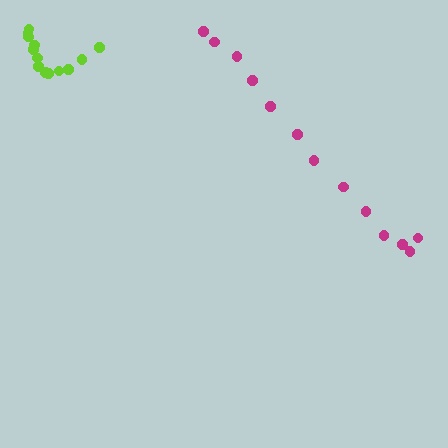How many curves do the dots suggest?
There are 2 distinct paths.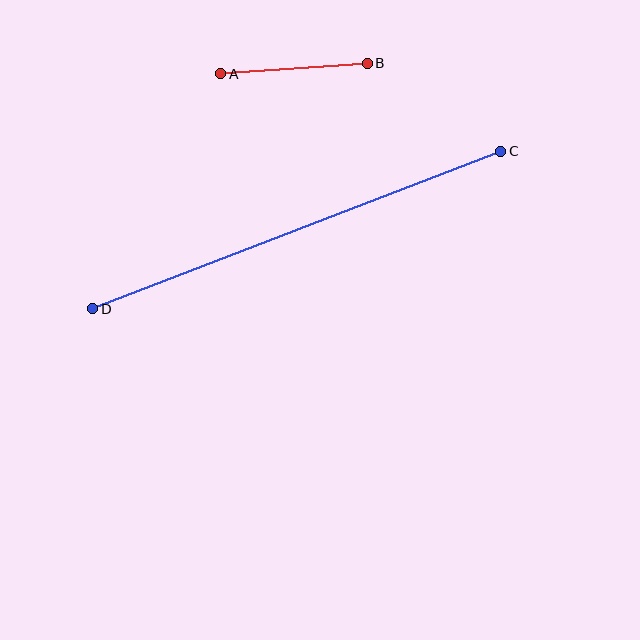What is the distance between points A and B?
The distance is approximately 147 pixels.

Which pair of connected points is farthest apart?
Points C and D are farthest apart.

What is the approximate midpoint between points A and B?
The midpoint is at approximately (294, 69) pixels.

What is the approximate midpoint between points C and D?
The midpoint is at approximately (297, 230) pixels.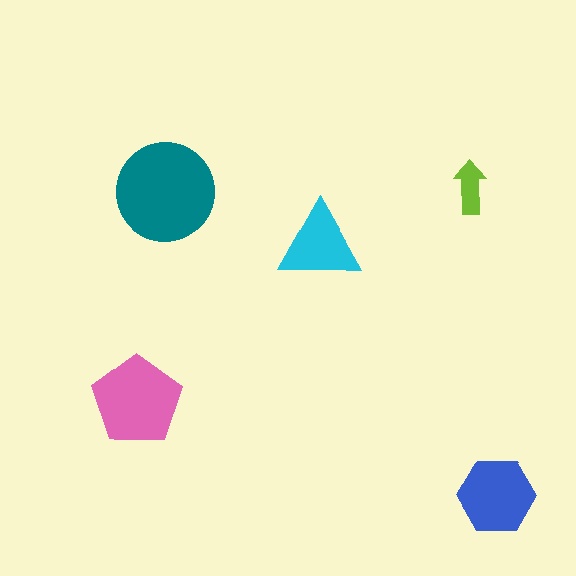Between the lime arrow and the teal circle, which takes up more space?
The teal circle.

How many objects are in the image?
There are 5 objects in the image.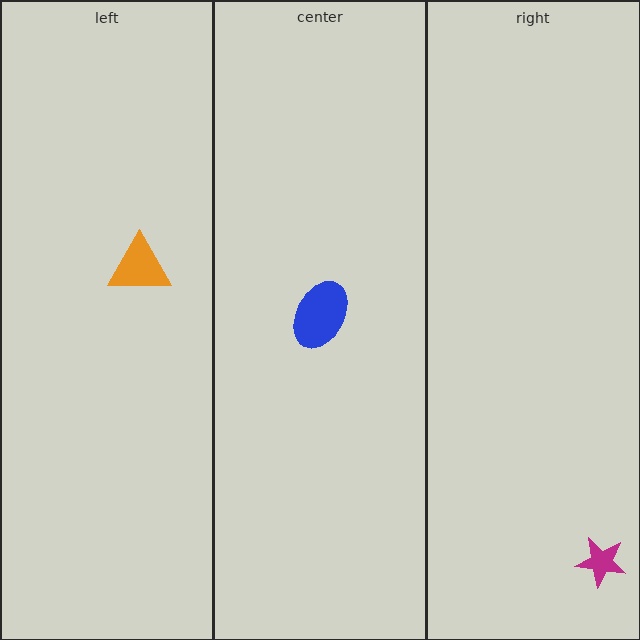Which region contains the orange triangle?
The left region.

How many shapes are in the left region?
1.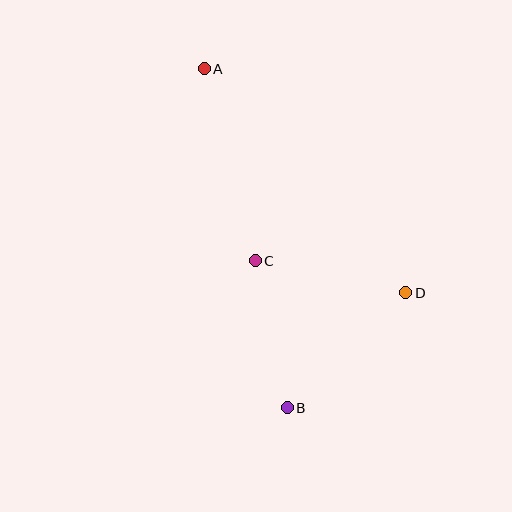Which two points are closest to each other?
Points B and C are closest to each other.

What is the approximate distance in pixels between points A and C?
The distance between A and C is approximately 199 pixels.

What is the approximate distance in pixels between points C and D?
The distance between C and D is approximately 154 pixels.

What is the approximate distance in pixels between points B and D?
The distance between B and D is approximately 165 pixels.